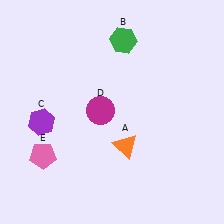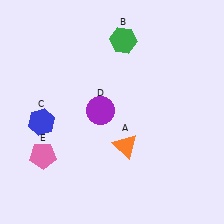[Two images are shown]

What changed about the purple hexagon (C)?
In Image 1, C is purple. In Image 2, it changed to blue.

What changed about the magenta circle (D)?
In Image 1, D is magenta. In Image 2, it changed to purple.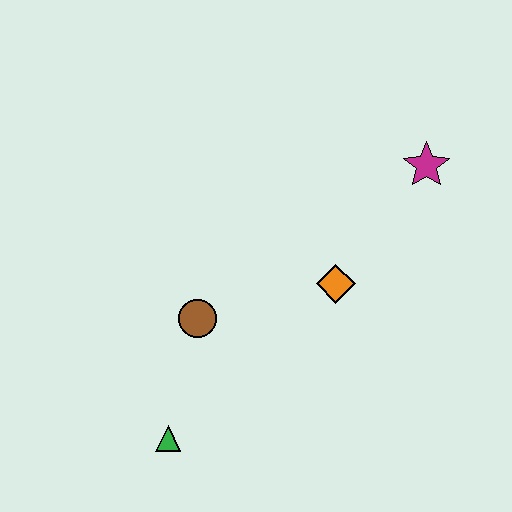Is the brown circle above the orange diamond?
No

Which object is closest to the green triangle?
The brown circle is closest to the green triangle.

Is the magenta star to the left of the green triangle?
No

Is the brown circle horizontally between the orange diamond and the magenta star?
No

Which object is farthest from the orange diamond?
The green triangle is farthest from the orange diamond.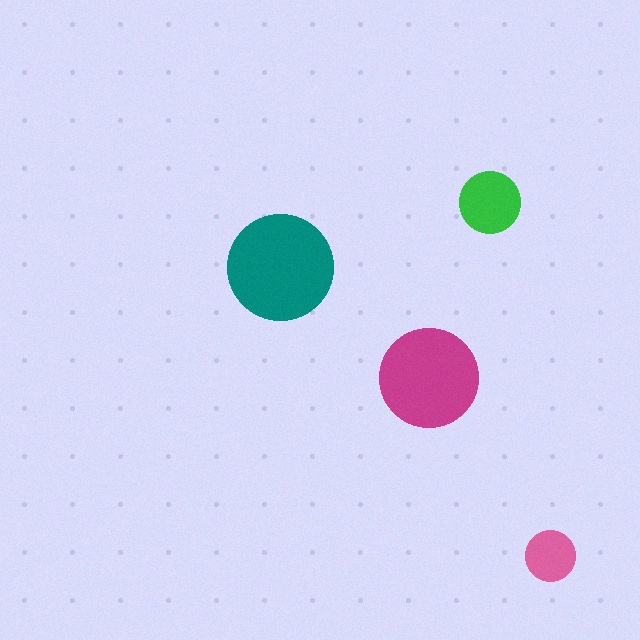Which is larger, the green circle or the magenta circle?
The magenta one.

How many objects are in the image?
There are 4 objects in the image.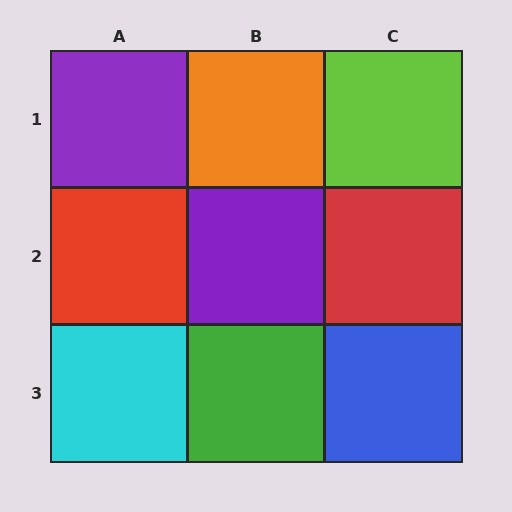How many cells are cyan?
1 cell is cyan.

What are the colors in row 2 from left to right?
Red, purple, red.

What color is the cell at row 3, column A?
Cyan.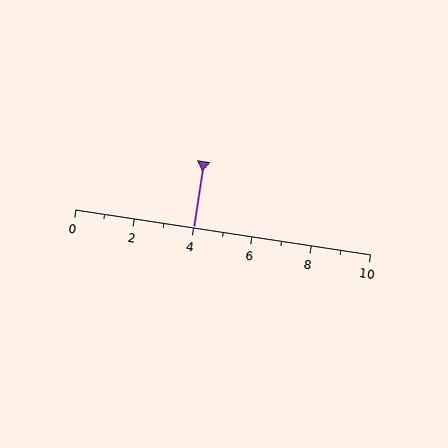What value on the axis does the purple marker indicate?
The marker indicates approximately 4.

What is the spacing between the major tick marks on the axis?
The major ticks are spaced 2 apart.